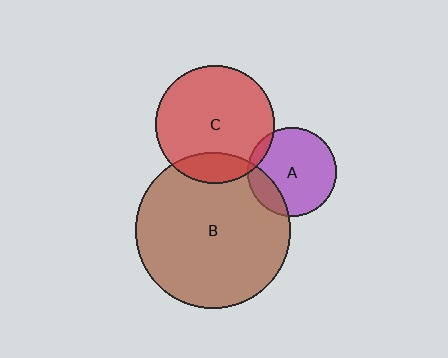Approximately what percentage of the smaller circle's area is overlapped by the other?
Approximately 15%.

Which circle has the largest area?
Circle B (brown).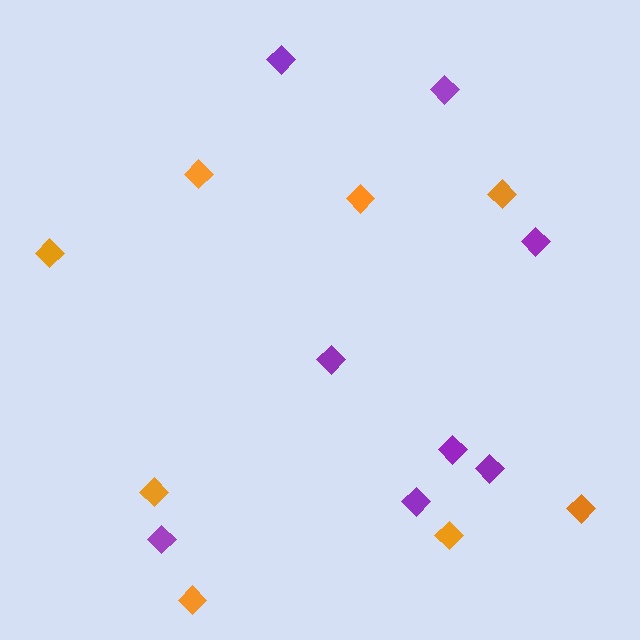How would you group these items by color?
There are 2 groups: one group of orange diamonds (8) and one group of purple diamonds (8).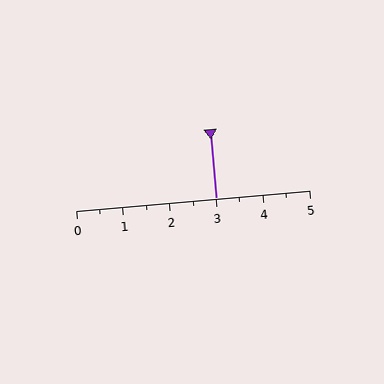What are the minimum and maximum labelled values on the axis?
The axis runs from 0 to 5.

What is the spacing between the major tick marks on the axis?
The major ticks are spaced 1 apart.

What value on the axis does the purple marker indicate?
The marker indicates approximately 3.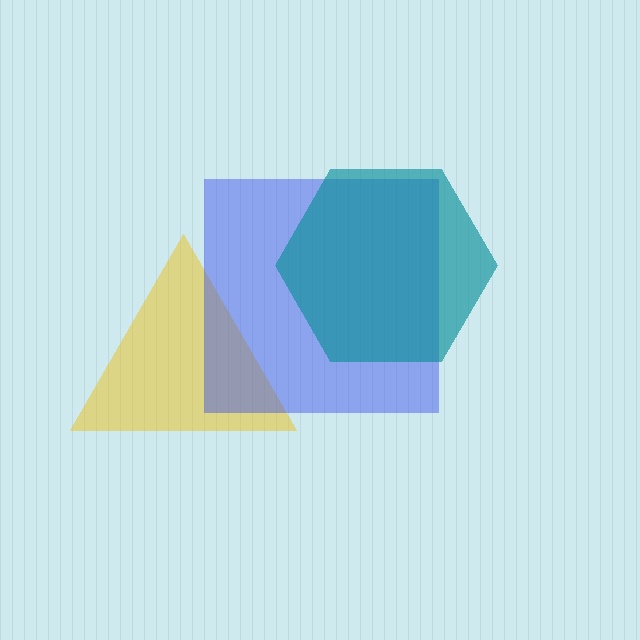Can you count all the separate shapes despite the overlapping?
Yes, there are 3 separate shapes.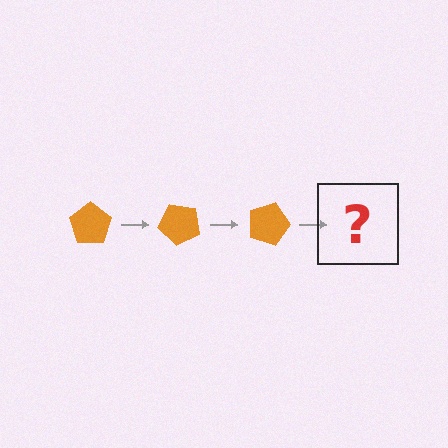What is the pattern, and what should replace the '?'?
The pattern is that the pentagon rotates 45 degrees each step. The '?' should be an orange pentagon rotated 135 degrees.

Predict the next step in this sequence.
The next step is an orange pentagon rotated 135 degrees.